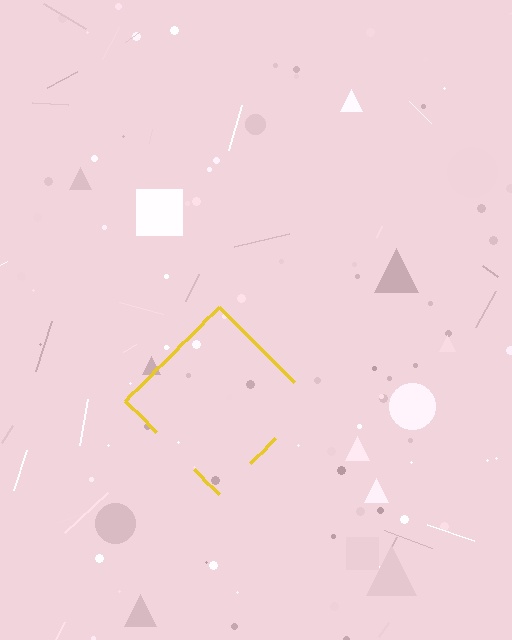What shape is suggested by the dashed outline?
The dashed outline suggests a diamond.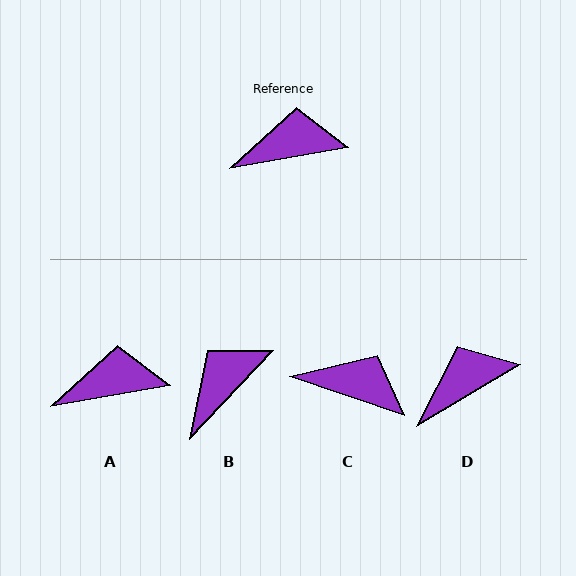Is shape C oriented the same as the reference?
No, it is off by about 29 degrees.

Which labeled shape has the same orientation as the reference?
A.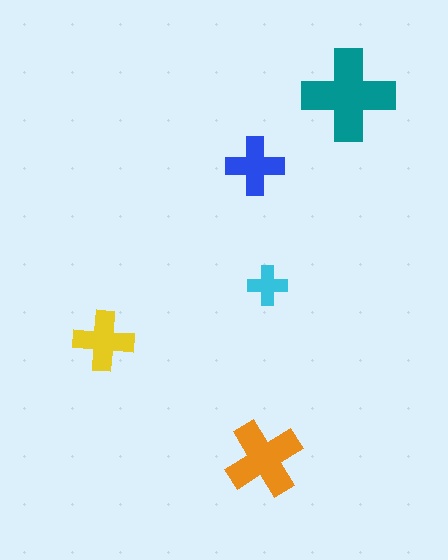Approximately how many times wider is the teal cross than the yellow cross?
About 1.5 times wider.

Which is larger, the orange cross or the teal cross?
The teal one.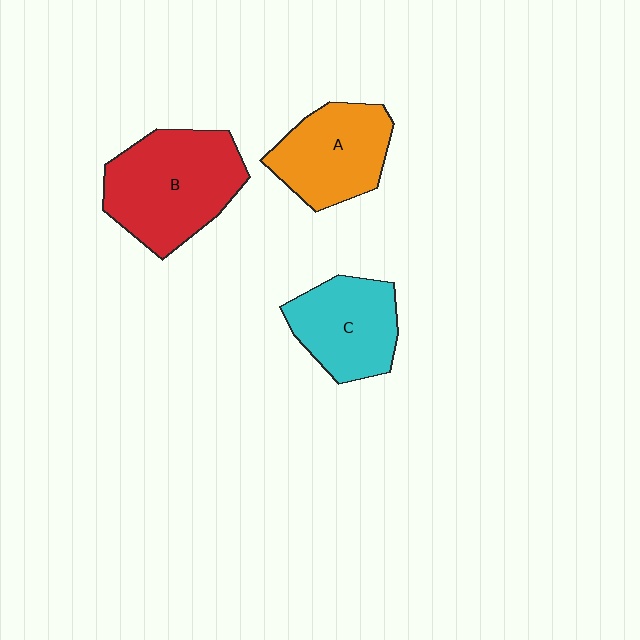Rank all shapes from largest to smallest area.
From largest to smallest: B (red), A (orange), C (cyan).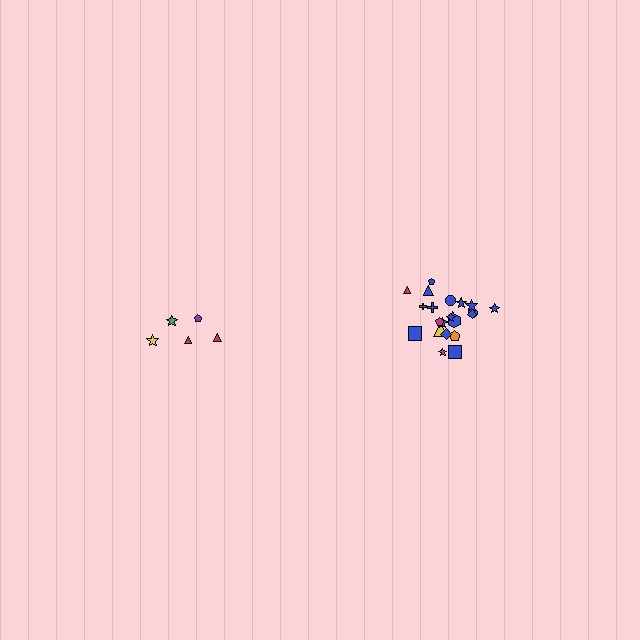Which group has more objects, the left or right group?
The right group.